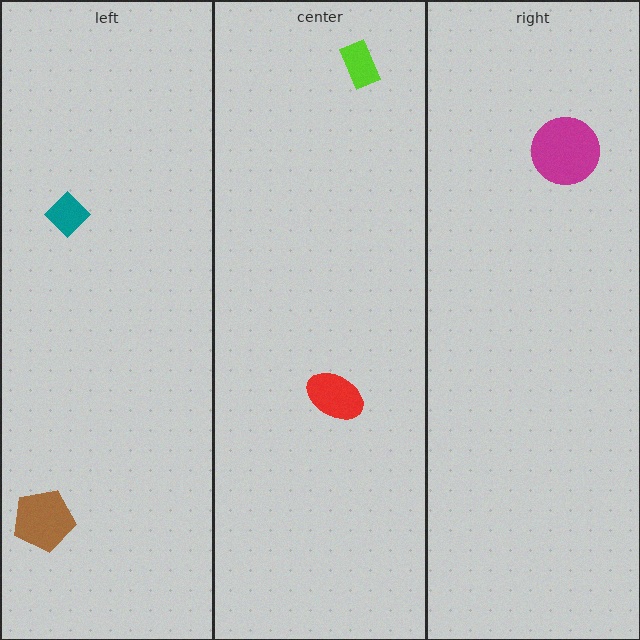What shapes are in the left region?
The teal diamond, the brown pentagon.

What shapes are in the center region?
The lime rectangle, the red ellipse.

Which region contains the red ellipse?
The center region.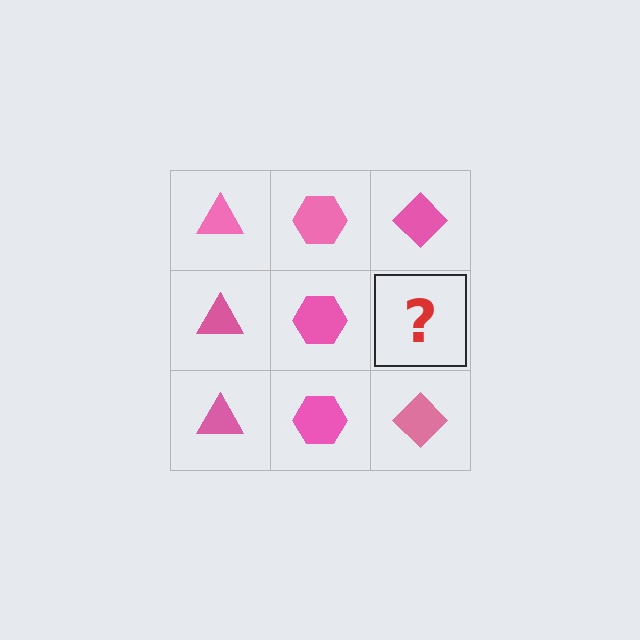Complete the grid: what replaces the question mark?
The question mark should be replaced with a pink diamond.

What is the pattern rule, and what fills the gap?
The rule is that each column has a consistent shape. The gap should be filled with a pink diamond.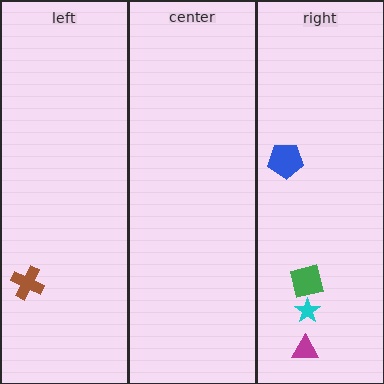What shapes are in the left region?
The brown cross.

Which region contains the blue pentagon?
The right region.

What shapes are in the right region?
The blue pentagon, the magenta triangle, the green square, the cyan star.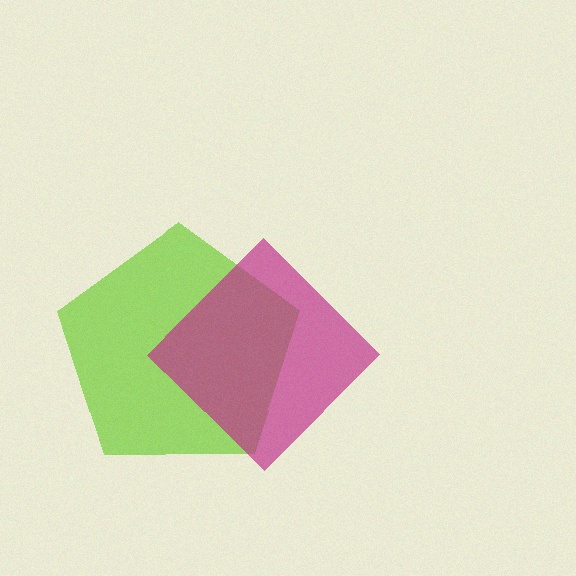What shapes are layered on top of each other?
The layered shapes are: a lime pentagon, a magenta diamond.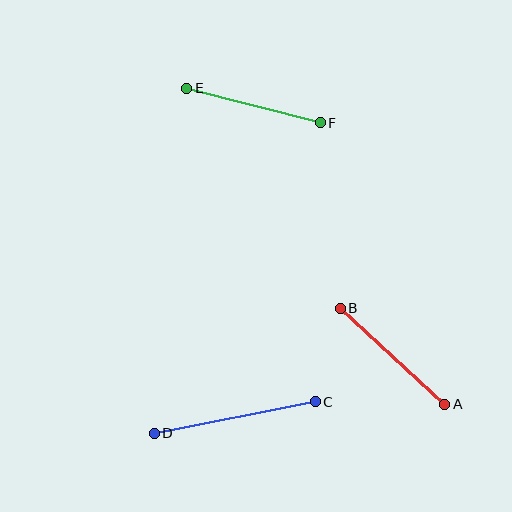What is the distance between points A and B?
The distance is approximately 142 pixels.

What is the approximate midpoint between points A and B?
The midpoint is at approximately (392, 356) pixels.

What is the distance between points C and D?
The distance is approximately 164 pixels.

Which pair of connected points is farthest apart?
Points C and D are farthest apart.